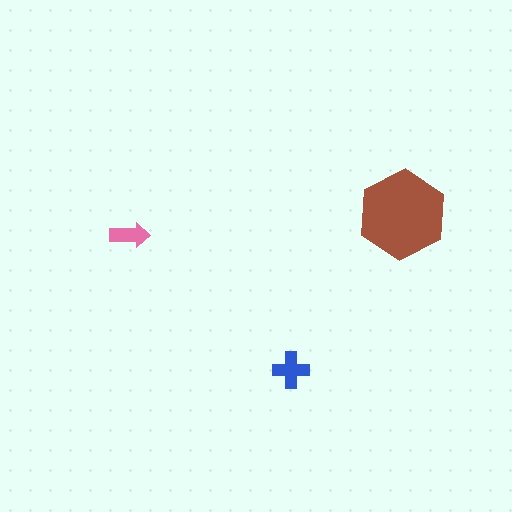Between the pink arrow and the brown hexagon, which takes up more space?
The brown hexagon.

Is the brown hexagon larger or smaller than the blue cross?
Larger.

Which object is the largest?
The brown hexagon.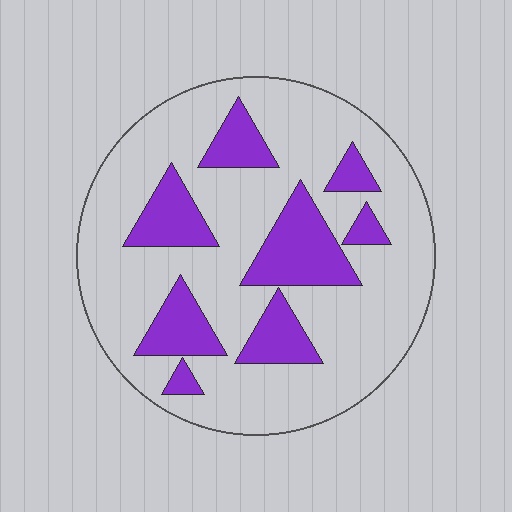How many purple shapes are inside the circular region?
8.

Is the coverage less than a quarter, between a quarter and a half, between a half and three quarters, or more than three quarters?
Less than a quarter.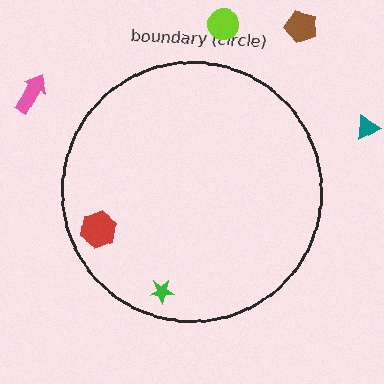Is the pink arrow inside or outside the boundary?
Outside.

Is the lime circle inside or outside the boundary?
Outside.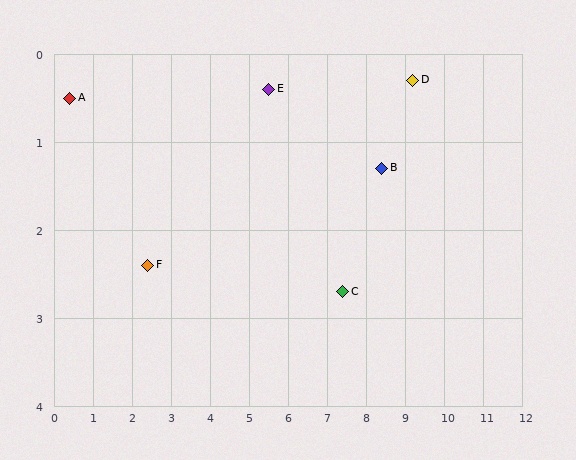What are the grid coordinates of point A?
Point A is at approximately (0.4, 0.5).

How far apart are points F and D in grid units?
Points F and D are about 7.1 grid units apart.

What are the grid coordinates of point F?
Point F is at approximately (2.4, 2.4).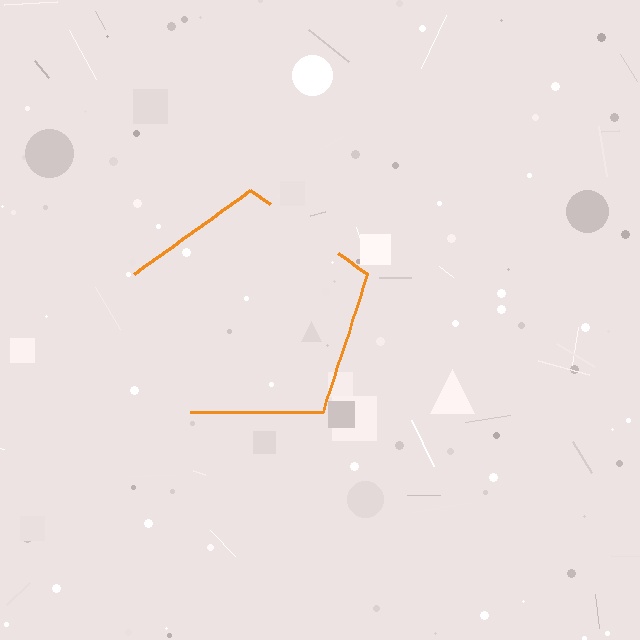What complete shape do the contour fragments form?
The contour fragments form a pentagon.